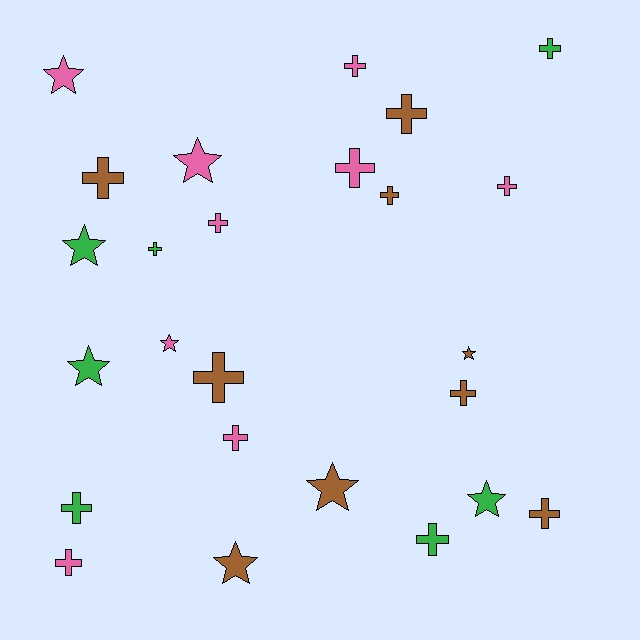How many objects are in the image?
There are 25 objects.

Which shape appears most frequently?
Cross, with 16 objects.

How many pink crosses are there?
There are 6 pink crosses.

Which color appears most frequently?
Brown, with 9 objects.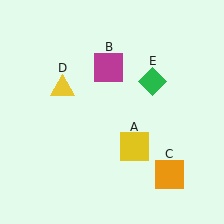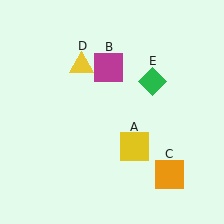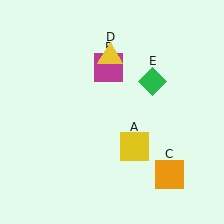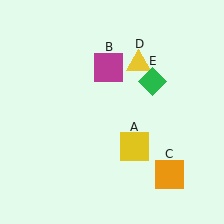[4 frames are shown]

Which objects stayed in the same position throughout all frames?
Yellow square (object A) and magenta square (object B) and orange square (object C) and green diamond (object E) remained stationary.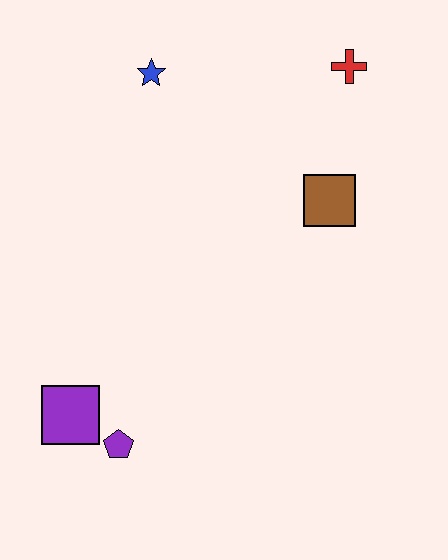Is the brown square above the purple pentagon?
Yes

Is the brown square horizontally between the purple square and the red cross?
Yes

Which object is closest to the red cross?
The brown square is closest to the red cross.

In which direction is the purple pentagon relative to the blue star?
The purple pentagon is below the blue star.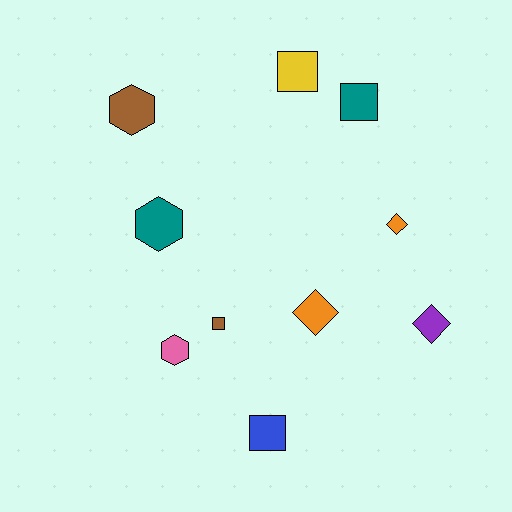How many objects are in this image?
There are 10 objects.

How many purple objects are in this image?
There is 1 purple object.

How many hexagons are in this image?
There are 3 hexagons.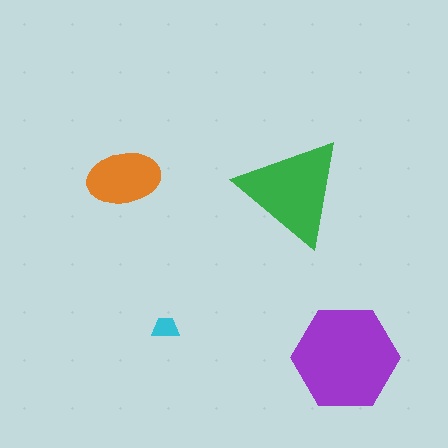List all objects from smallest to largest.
The cyan trapezoid, the orange ellipse, the green triangle, the purple hexagon.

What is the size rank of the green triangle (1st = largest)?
2nd.